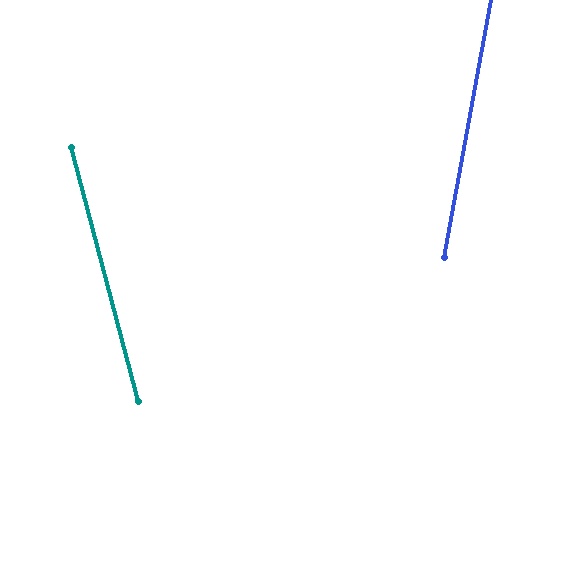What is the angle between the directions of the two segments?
Approximately 25 degrees.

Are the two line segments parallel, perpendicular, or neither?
Neither parallel nor perpendicular — they differ by about 25°.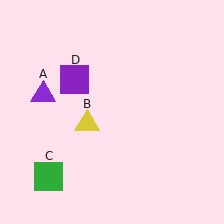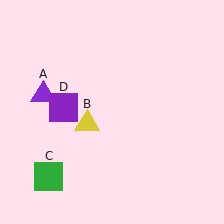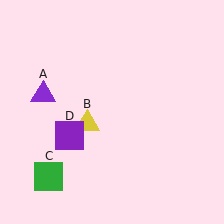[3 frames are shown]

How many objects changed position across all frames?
1 object changed position: purple square (object D).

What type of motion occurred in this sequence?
The purple square (object D) rotated counterclockwise around the center of the scene.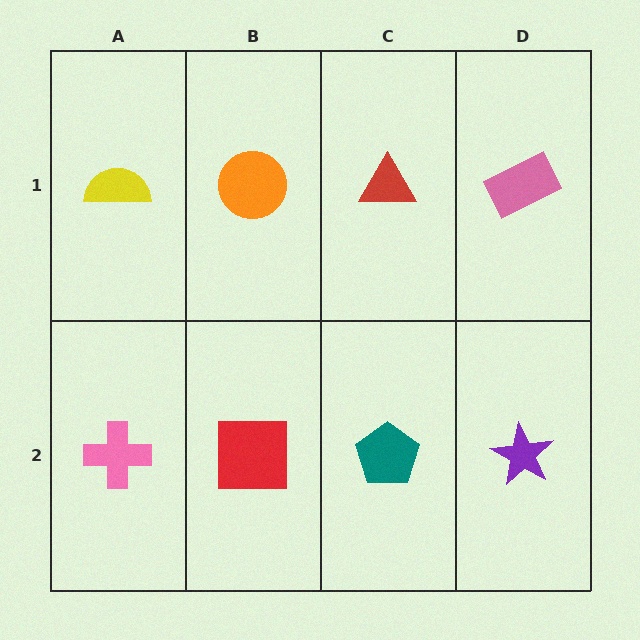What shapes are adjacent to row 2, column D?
A pink rectangle (row 1, column D), a teal pentagon (row 2, column C).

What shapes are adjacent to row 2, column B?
An orange circle (row 1, column B), a pink cross (row 2, column A), a teal pentagon (row 2, column C).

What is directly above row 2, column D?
A pink rectangle.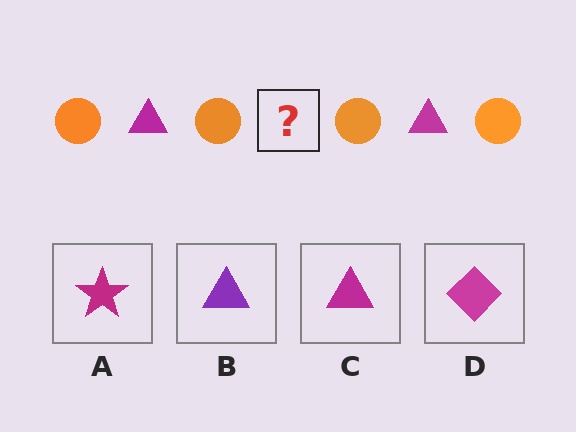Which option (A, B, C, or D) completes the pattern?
C.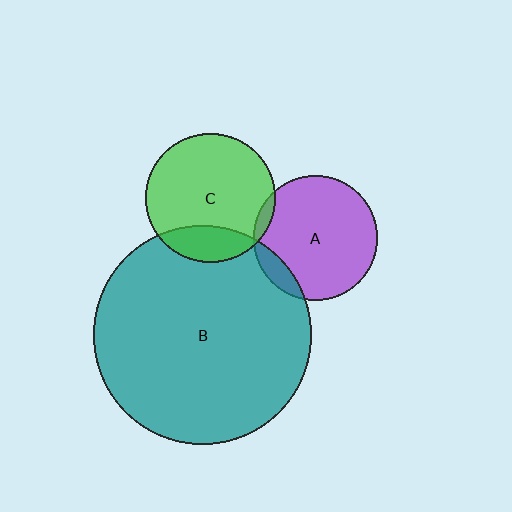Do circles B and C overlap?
Yes.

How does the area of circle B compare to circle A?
Approximately 3.1 times.